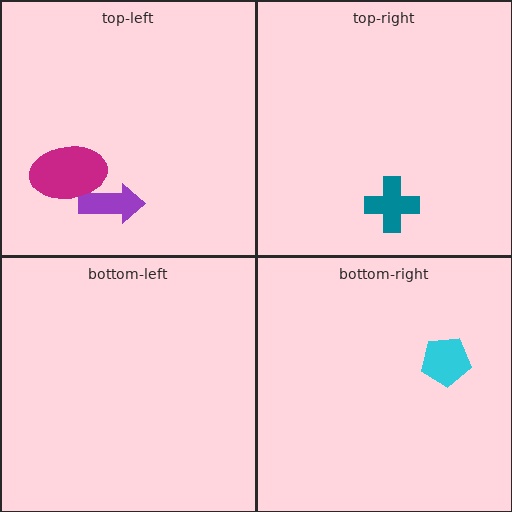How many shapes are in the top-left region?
2.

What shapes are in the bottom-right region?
The cyan pentagon.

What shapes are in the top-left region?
The purple arrow, the magenta ellipse.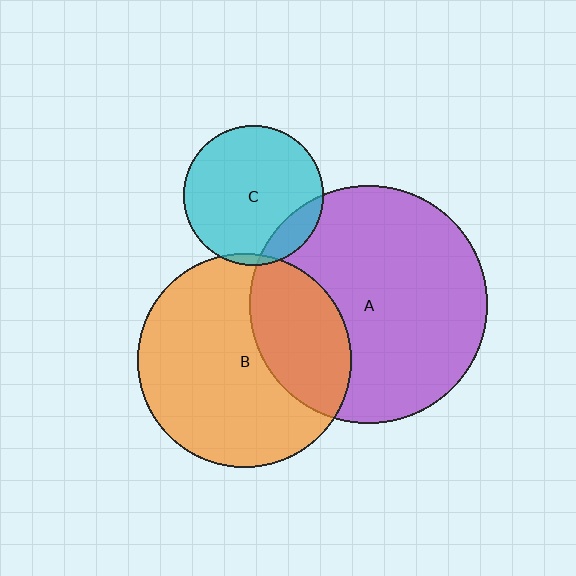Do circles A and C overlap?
Yes.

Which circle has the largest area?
Circle A (purple).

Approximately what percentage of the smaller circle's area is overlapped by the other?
Approximately 15%.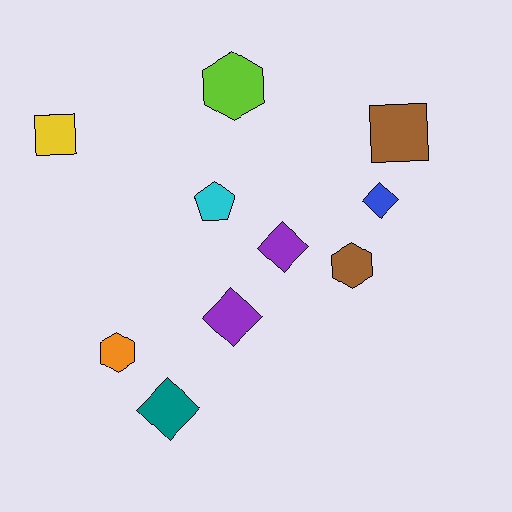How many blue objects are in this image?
There is 1 blue object.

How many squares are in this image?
There are 2 squares.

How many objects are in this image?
There are 10 objects.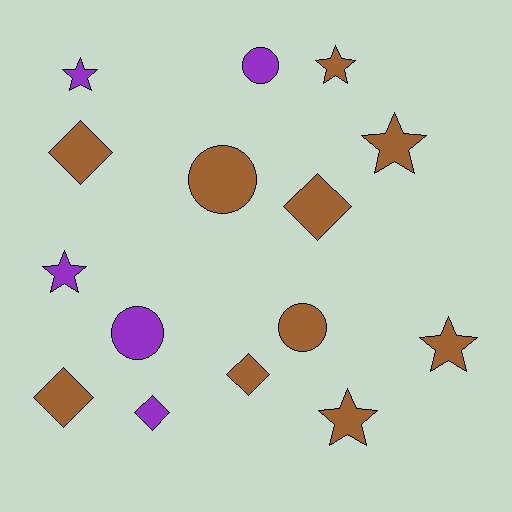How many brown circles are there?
There are 2 brown circles.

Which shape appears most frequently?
Star, with 6 objects.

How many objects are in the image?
There are 15 objects.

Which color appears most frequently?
Brown, with 10 objects.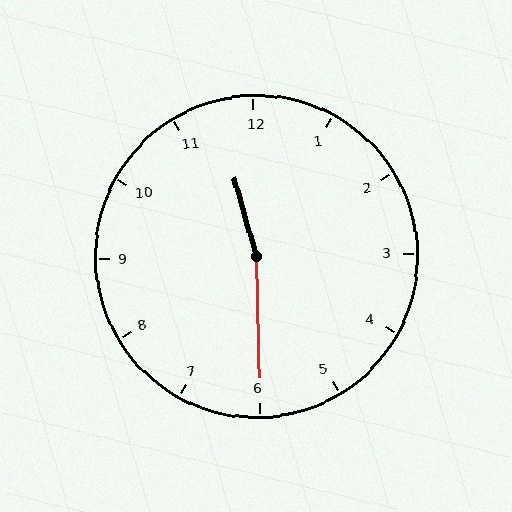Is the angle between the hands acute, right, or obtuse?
It is obtuse.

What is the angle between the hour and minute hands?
Approximately 165 degrees.